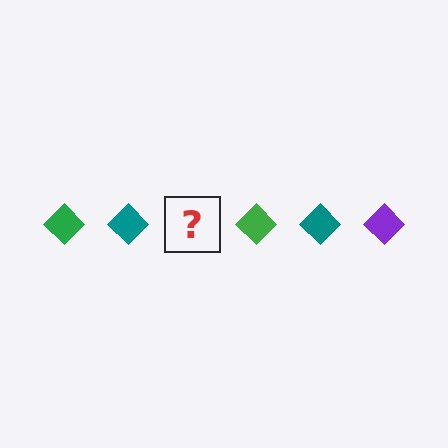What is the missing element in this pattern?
The missing element is a purple diamond.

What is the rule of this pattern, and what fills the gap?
The rule is that the pattern cycles through green, teal, purple diamonds. The gap should be filled with a purple diamond.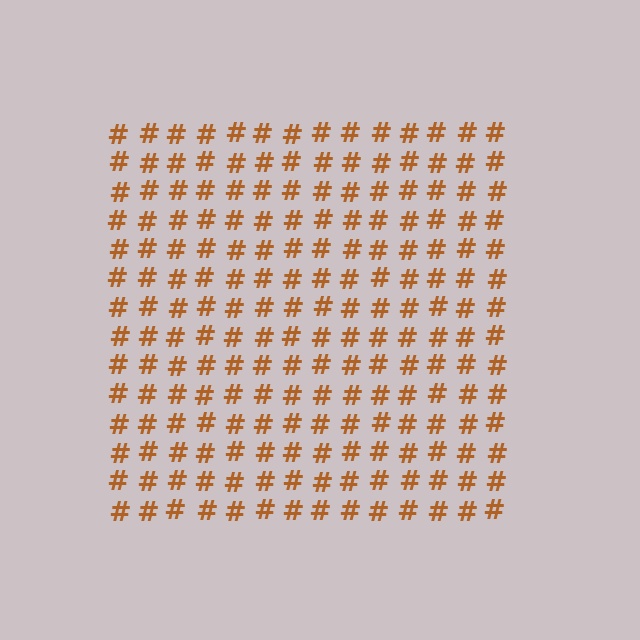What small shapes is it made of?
It is made of small hash symbols.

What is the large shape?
The large shape is a square.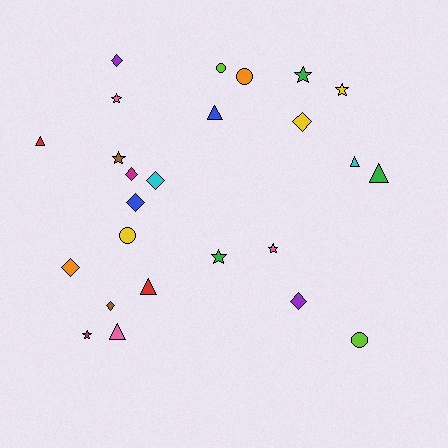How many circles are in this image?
There are 4 circles.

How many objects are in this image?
There are 25 objects.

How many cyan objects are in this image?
There are 2 cyan objects.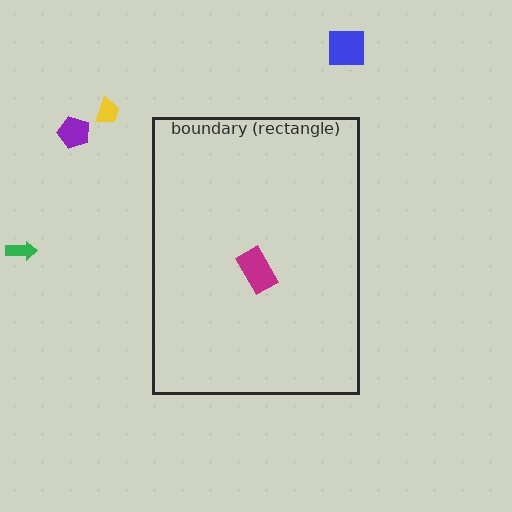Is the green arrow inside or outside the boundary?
Outside.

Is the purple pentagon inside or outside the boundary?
Outside.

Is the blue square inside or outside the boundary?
Outside.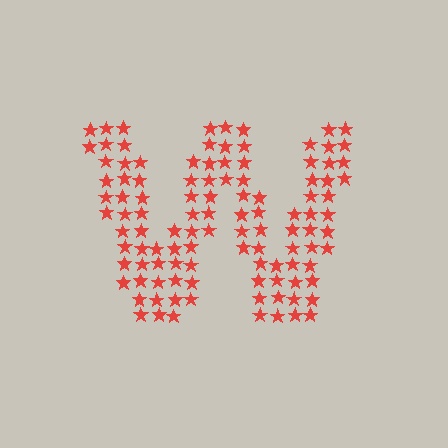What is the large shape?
The large shape is the letter W.